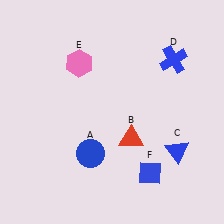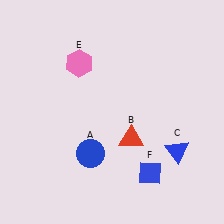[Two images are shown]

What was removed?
The blue cross (D) was removed in Image 2.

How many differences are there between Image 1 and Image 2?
There is 1 difference between the two images.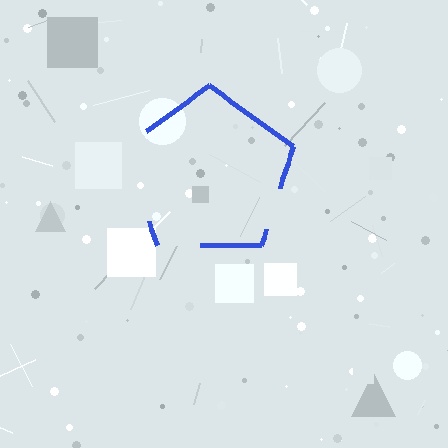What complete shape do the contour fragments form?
The contour fragments form a pentagon.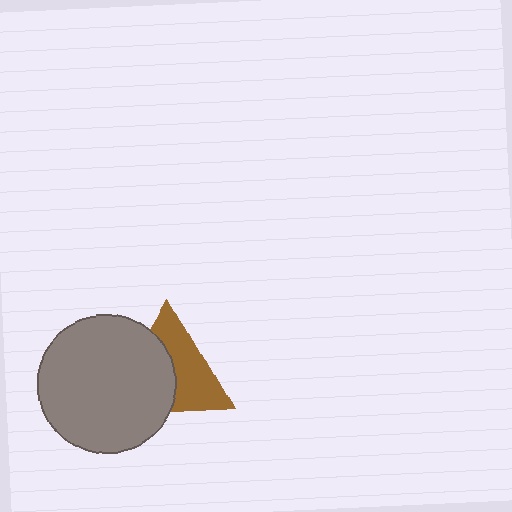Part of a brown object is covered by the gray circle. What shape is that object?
It is a triangle.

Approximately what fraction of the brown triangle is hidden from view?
Roughly 48% of the brown triangle is hidden behind the gray circle.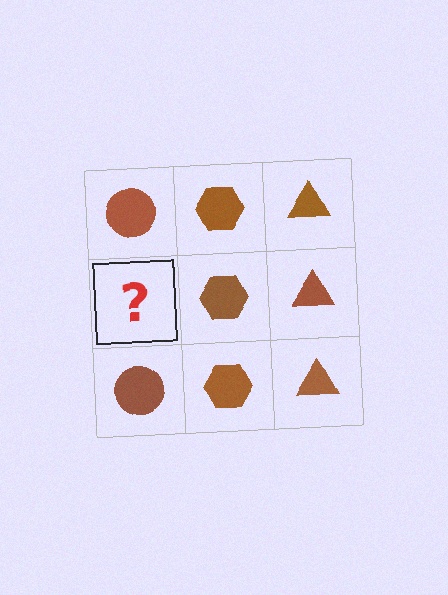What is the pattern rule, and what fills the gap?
The rule is that each column has a consistent shape. The gap should be filled with a brown circle.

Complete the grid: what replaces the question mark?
The question mark should be replaced with a brown circle.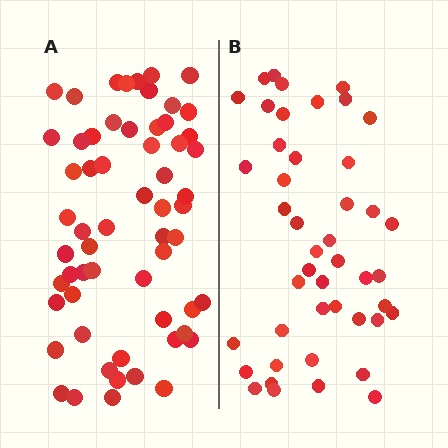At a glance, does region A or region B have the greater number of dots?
Region A (the left region) has more dots.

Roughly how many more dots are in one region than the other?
Region A has approximately 15 more dots than region B.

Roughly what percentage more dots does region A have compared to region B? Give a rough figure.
About 35% more.